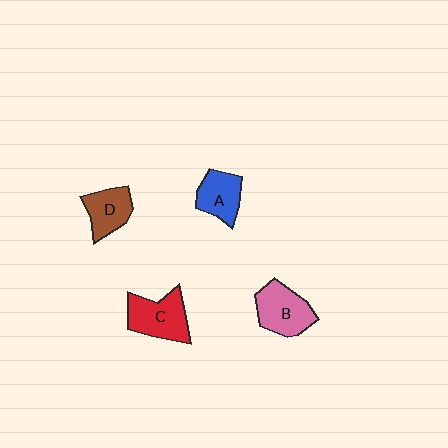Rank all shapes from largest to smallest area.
From largest to smallest: C (red), B (pink), A (blue), D (brown).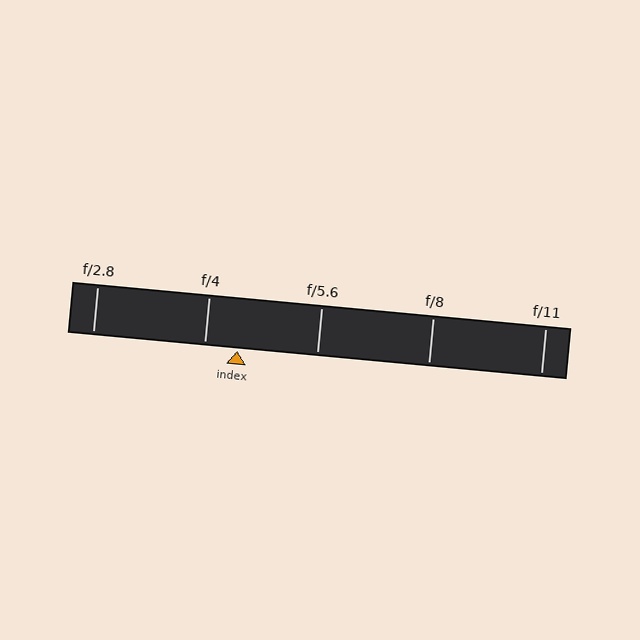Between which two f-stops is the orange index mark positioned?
The index mark is between f/4 and f/5.6.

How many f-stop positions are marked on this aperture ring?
There are 5 f-stop positions marked.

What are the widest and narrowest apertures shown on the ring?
The widest aperture shown is f/2.8 and the narrowest is f/11.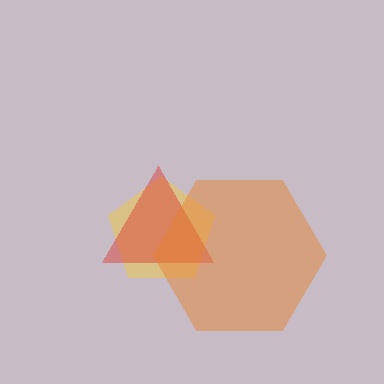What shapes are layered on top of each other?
The layered shapes are: a yellow pentagon, a red triangle, an orange hexagon.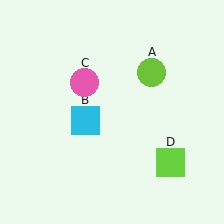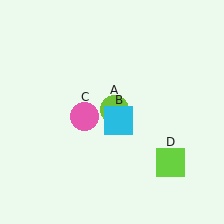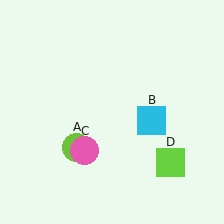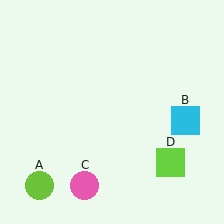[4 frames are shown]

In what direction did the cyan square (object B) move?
The cyan square (object B) moved right.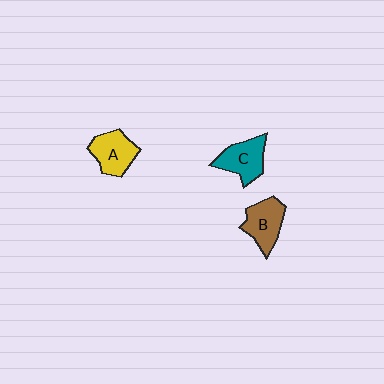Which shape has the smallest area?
Shape C (teal).